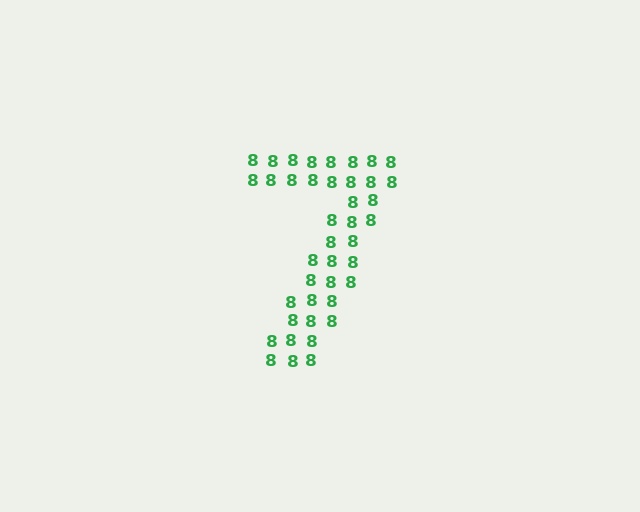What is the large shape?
The large shape is the digit 7.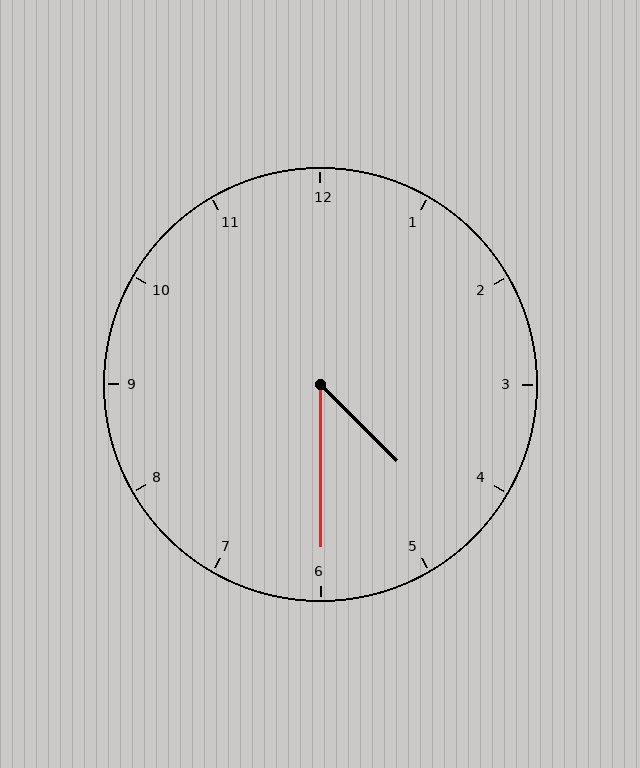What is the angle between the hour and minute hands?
Approximately 45 degrees.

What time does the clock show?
4:30.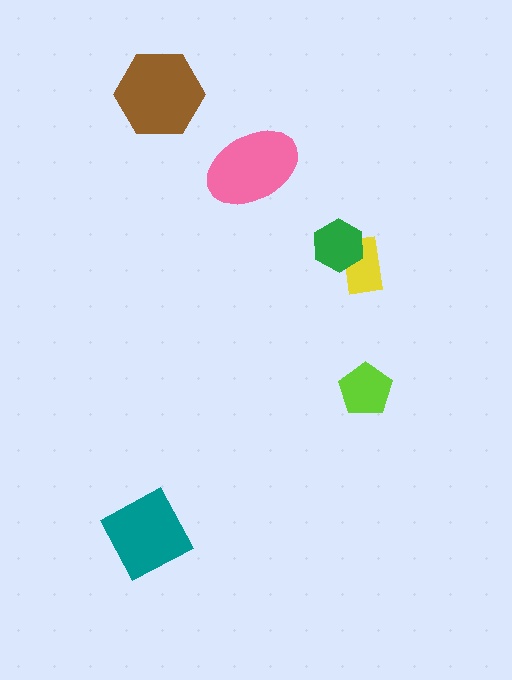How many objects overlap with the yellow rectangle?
1 object overlaps with the yellow rectangle.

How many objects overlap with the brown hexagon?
0 objects overlap with the brown hexagon.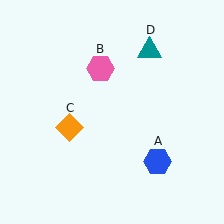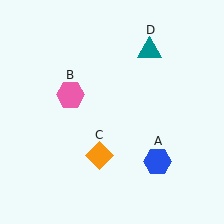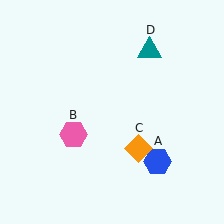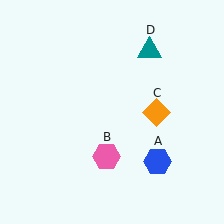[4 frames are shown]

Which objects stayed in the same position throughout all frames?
Blue hexagon (object A) and teal triangle (object D) remained stationary.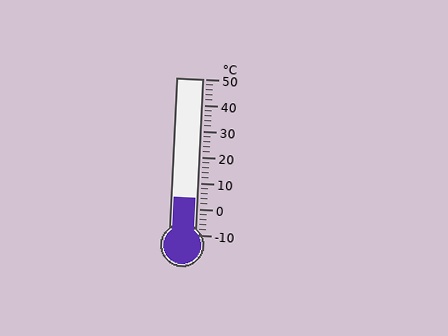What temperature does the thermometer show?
The thermometer shows approximately 4°C.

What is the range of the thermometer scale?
The thermometer scale ranges from -10°C to 50°C.